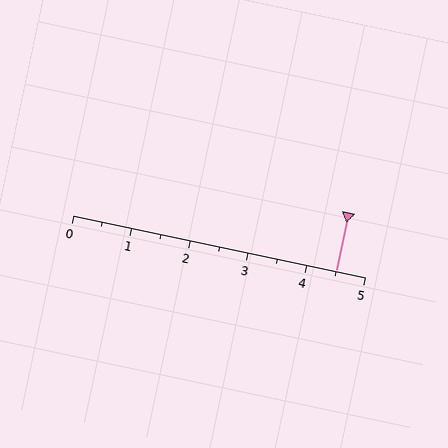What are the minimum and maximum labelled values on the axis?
The axis runs from 0 to 5.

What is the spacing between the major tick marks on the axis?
The major ticks are spaced 1 apart.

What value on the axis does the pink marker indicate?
The marker indicates approximately 4.5.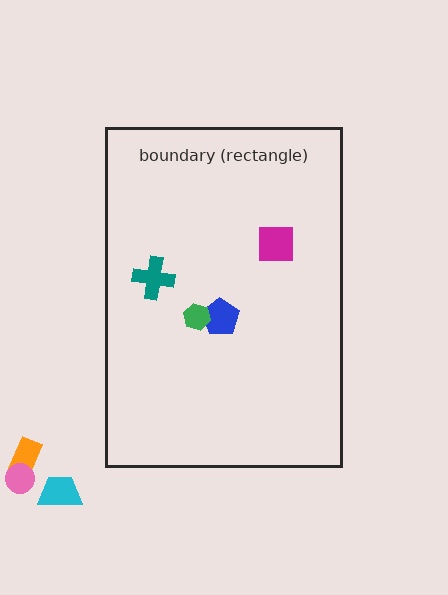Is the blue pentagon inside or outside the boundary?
Inside.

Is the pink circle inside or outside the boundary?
Outside.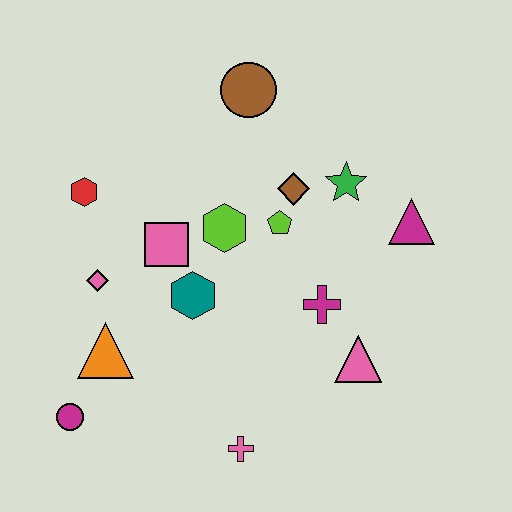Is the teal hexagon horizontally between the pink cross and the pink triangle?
No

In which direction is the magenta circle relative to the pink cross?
The magenta circle is to the left of the pink cross.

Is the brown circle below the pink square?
No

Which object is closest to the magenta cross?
The pink triangle is closest to the magenta cross.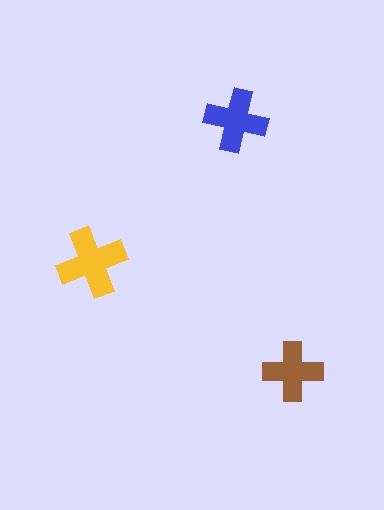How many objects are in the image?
There are 3 objects in the image.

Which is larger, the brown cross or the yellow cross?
The yellow one.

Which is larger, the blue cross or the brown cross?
The blue one.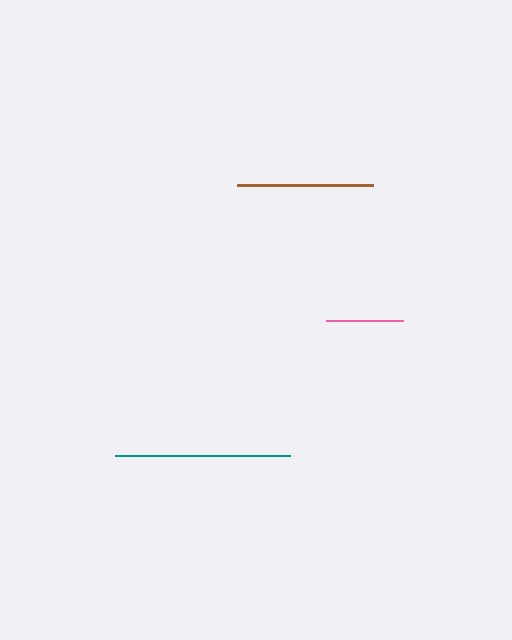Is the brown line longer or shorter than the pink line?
The brown line is longer than the pink line.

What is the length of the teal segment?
The teal segment is approximately 175 pixels long.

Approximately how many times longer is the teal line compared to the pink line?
The teal line is approximately 2.3 times the length of the pink line.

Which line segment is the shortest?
The pink line is the shortest at approximately 78 pixels.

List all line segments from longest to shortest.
From longest to shortest: teal, brown, pink.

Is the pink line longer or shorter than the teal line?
The teal line is longer than the pink line.